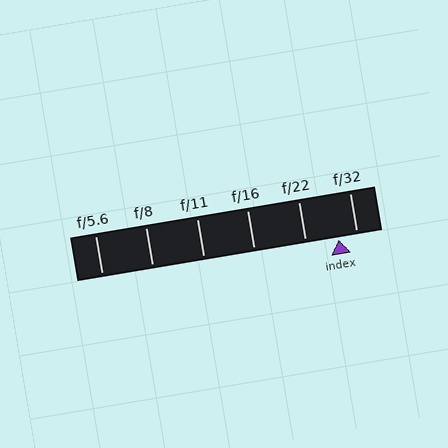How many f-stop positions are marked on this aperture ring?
There are 6 f-stop positions marked.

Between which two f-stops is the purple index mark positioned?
The index mark is between f/22 and f/32.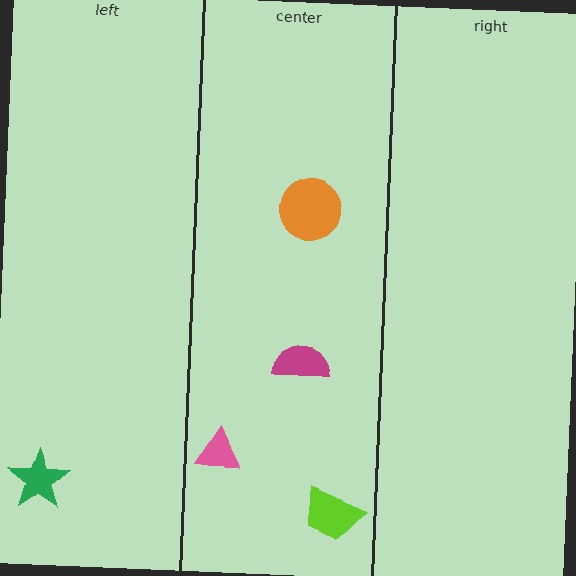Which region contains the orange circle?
The center region.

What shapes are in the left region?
The green star.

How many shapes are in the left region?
1.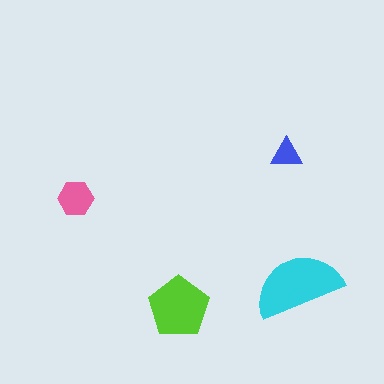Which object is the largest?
The cyan semicircle.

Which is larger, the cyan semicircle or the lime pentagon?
The cyan semicircle.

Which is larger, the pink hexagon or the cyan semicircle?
The cyan semicircle.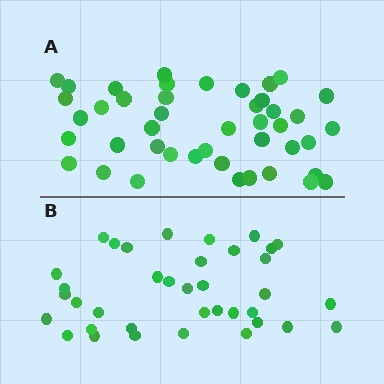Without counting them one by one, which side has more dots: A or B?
Region A (the top region) has more dots.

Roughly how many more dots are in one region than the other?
Region A has roughly 8 or so more dots than region B.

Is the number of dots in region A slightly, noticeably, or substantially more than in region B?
Region A has only slightly more — the two regions are fairly close. The ratio is roughly 1.2 to 1.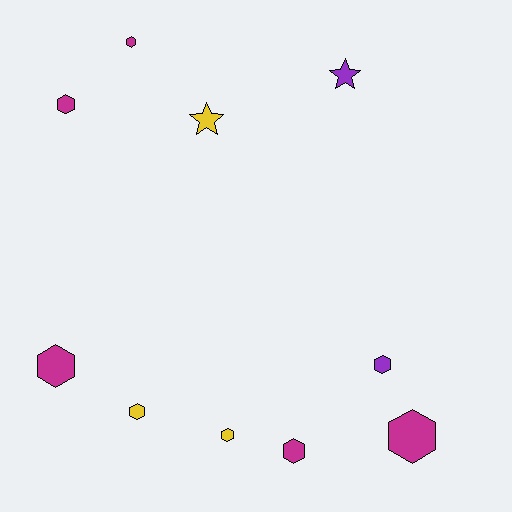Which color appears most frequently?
Magenta, with 5 objects.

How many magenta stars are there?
There are no magenta stars.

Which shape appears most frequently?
Hexagon, with 8 objects.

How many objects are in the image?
There are 10 objects.